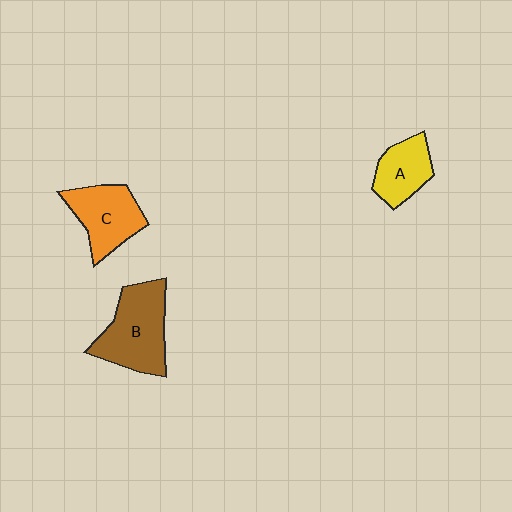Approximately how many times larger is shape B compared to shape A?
Approximately 1.6 times.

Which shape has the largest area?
Shape B (brown).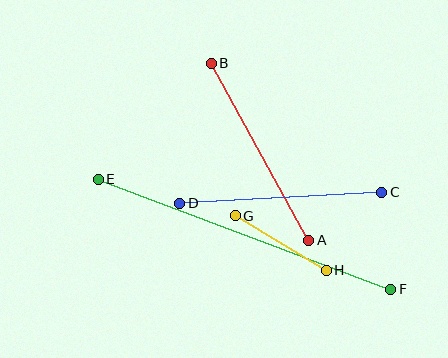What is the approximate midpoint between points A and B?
The midpoint is at approximately (260, 152) pixels.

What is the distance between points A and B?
The distance is approximately 202 pixels.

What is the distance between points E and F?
The distance is approximately 313 pixels.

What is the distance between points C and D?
The distance is approximately 202 pixels.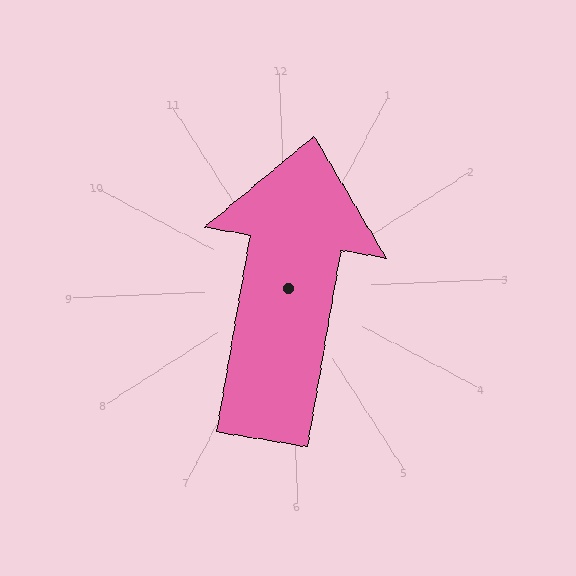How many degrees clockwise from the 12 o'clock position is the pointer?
Approximately 12 degrees.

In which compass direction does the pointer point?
North.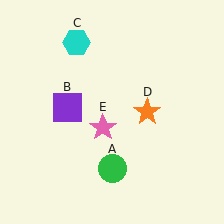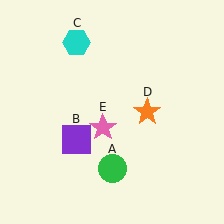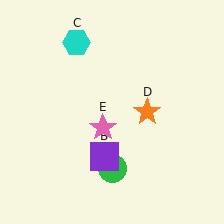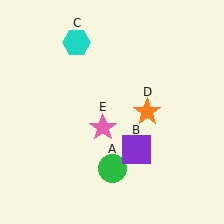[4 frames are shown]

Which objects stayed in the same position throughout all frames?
Green circle (object A) and cyan hexagon (object C) and orange star (object D) and pink star (object E) remained stationary.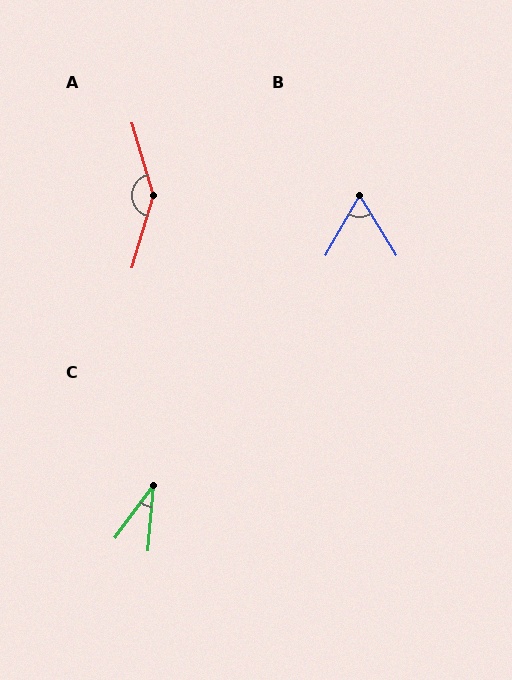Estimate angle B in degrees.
Approximately 61 degrees.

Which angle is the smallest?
C, at approximately 32 degrees.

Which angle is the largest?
A, at approximately 147 degrees.